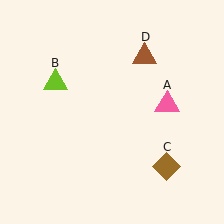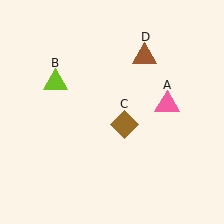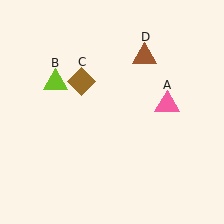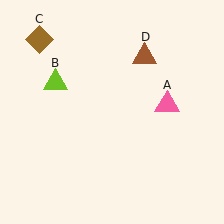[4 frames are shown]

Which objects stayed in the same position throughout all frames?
Pink triangle (object A) and lime triangle (object B) and brown triangle (object D) remained stationary.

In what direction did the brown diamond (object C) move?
The brown diamond (object C) moved up and to the left.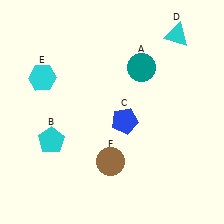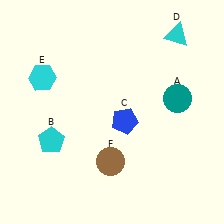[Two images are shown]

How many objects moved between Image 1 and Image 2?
1 object moved between the two images.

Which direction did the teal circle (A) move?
The teal circle (A) moved right.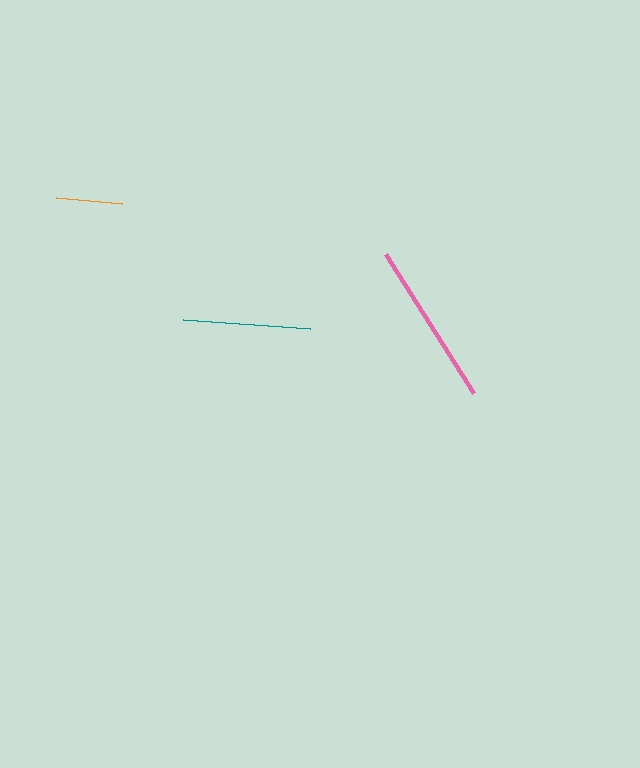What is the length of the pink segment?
The pink segment is approximately 165 pixels long.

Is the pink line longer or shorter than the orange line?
The pink line is longer than the orange line.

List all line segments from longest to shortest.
From longest to shortest: pink, teal, orange.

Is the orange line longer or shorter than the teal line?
The teal line is longer than the orange line.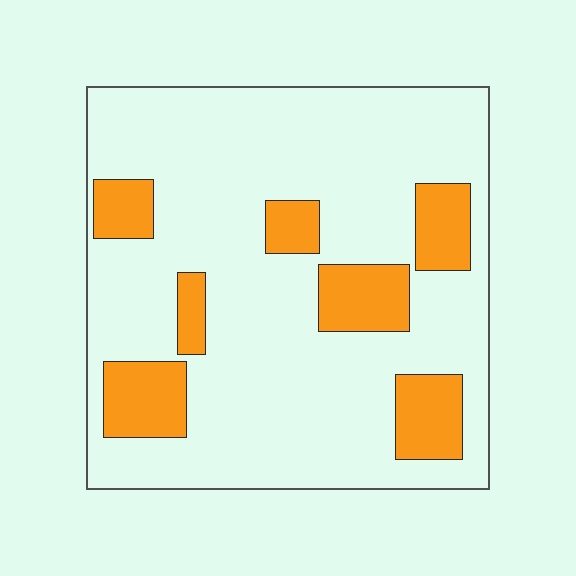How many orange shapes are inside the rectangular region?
7.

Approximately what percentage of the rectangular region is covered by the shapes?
Approximately 20%.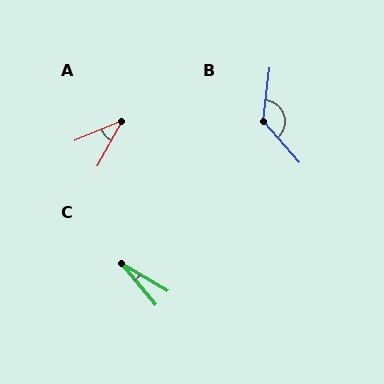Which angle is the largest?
B, at approximately 132 degrees.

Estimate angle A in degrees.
Approximately 39 degrees.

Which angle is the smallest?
C, at approximately 20 degrees.